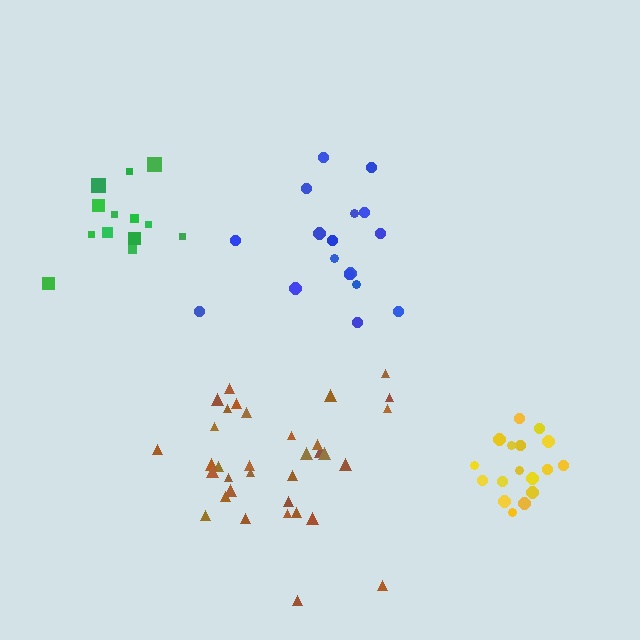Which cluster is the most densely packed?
Yellow.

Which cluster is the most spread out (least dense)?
Blue.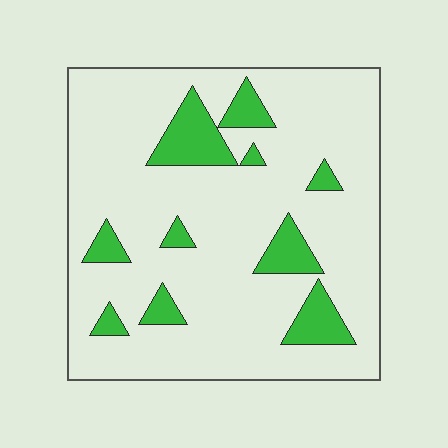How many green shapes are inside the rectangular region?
10.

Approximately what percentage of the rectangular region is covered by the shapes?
Approximately 15%.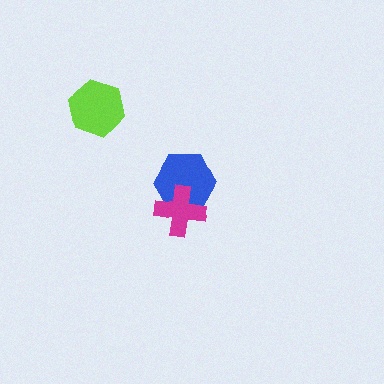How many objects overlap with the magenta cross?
1 object overlaps with the magenta cross.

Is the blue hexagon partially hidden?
Yes, it is partially covered by another shape.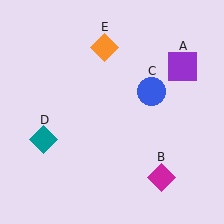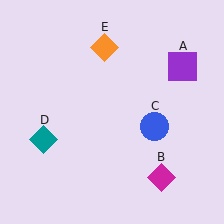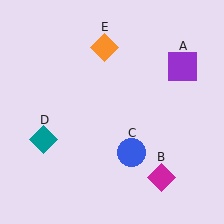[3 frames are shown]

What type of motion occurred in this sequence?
The blue circle (object C) rotated clockwise around the center of the scene.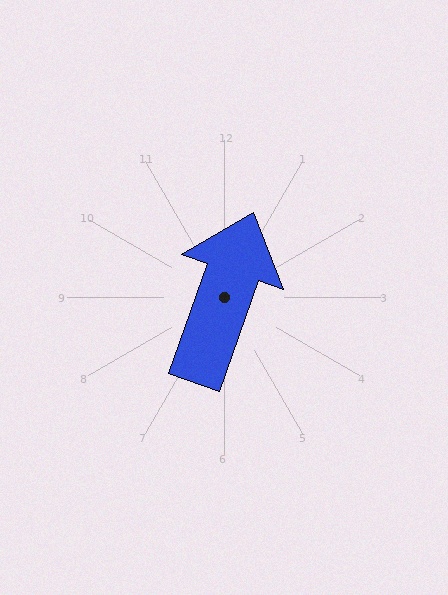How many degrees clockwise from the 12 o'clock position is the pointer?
Approximately 19 degrees.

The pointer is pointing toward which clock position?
Roughly 1 o'clock.